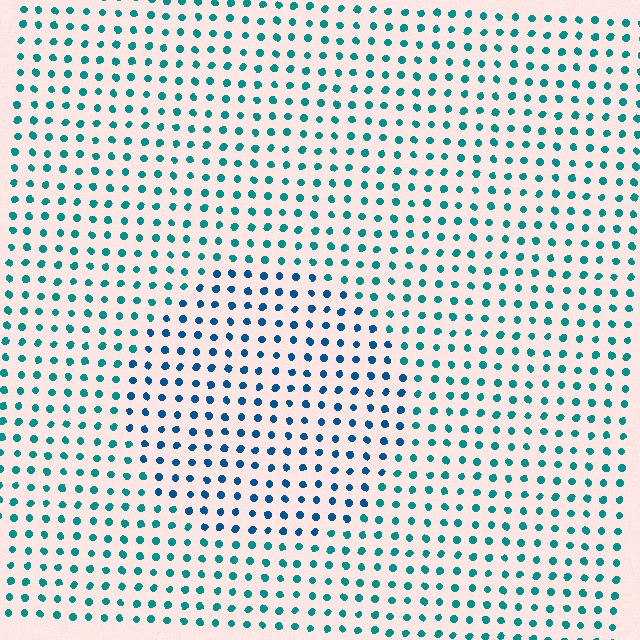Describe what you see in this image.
The image is filled with small teal elements in a uniform arrangement. A circle-shaped region is visible where the elements are tinted to a slightly different hue, forming a subtle color boundary.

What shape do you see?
I see a circle.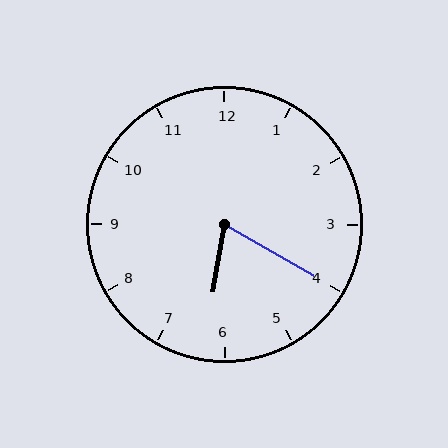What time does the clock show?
6:20.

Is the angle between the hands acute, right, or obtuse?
It is acute.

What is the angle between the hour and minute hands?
Approximately 70 degrees.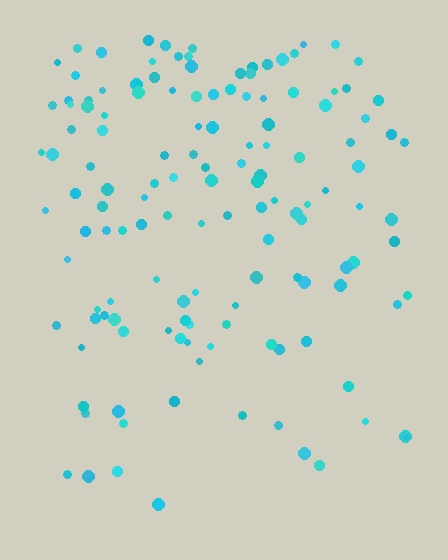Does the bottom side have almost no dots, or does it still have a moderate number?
Still a moderate number, just noticeably fewer than the top.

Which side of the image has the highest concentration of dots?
The top.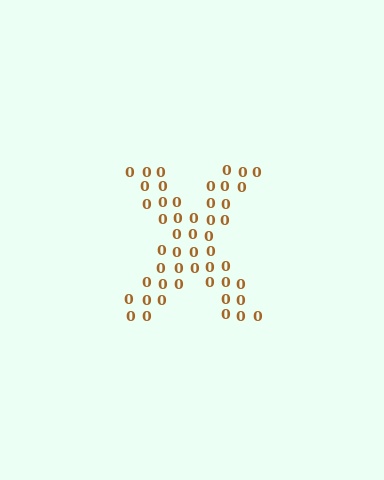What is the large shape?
The large shape is the letter X.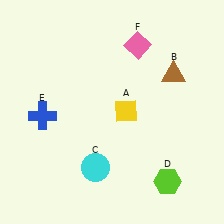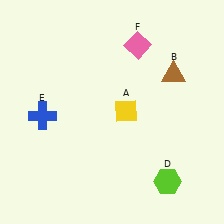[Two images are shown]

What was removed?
The cyan circle (C) was removed in Image 2.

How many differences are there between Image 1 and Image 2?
There is 1 difference between the two images.